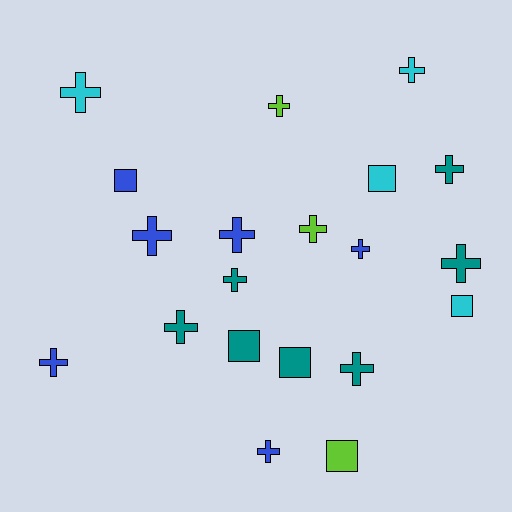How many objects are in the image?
There are 20 objects.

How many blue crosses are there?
There are 5 blue crosses.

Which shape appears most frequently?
Cross, with 14 objects.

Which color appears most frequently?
Teal, with 7 objects.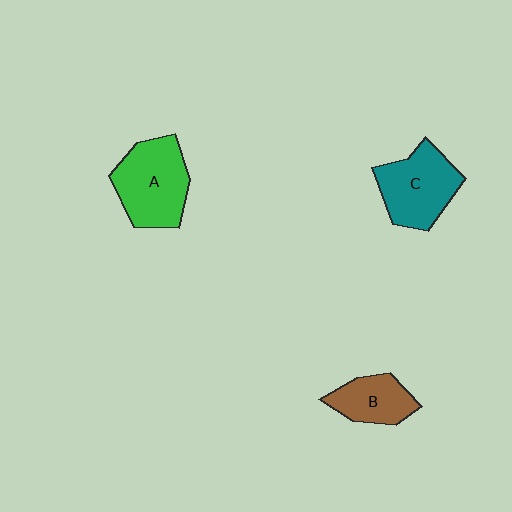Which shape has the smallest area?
Shape B (brown).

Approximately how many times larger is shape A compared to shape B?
Approximately 1.6 times.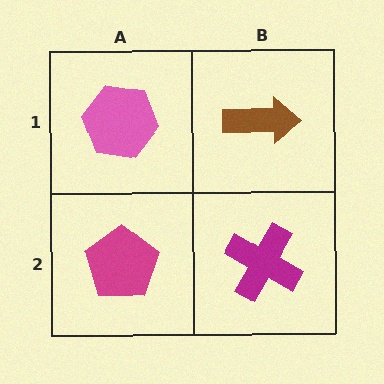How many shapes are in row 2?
2 shapes.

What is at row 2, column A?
A magenta pentagon.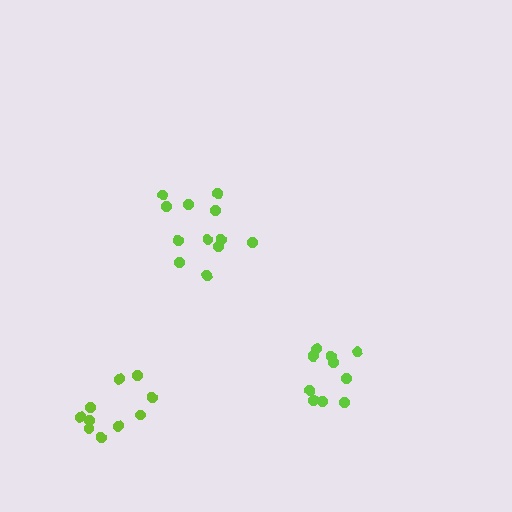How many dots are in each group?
Group 1: 10 dots, Group 2: 12 dots, Group 3: 10 dots (32 total).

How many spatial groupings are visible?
There are 3 spatial groupings.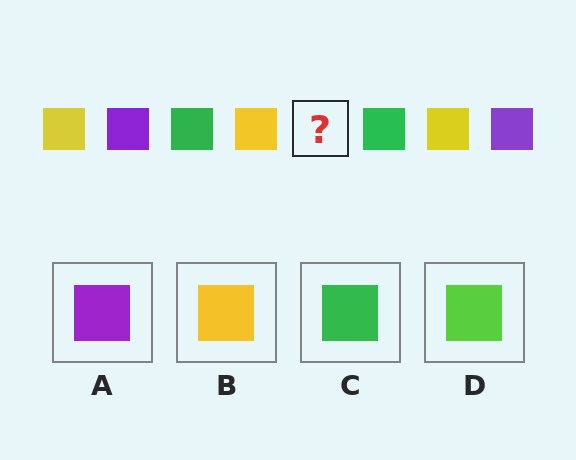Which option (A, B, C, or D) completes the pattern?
A.